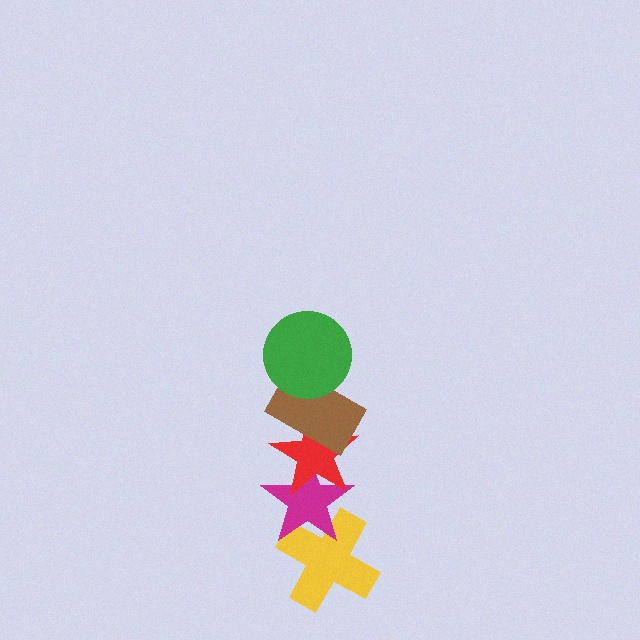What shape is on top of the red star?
The brown rectangle is on top of the red star.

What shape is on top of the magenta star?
The red star is on top of the magenta star.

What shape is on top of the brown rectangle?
The green circle is on top of the brown rectangle.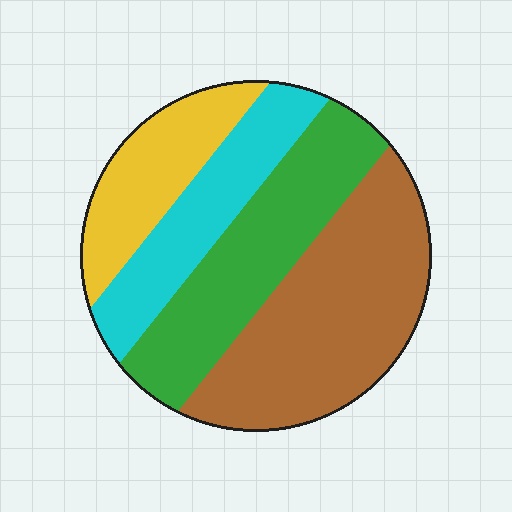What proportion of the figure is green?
Green takes up about one quarter (1/4) of the figure.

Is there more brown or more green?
Brown.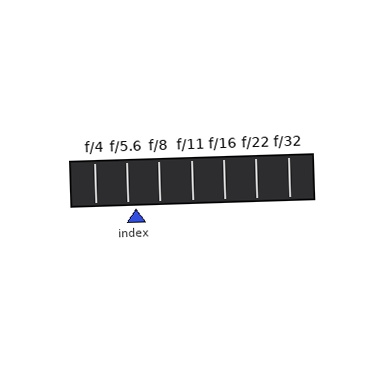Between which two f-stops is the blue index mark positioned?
The index mark is between f/5.6 and f/8.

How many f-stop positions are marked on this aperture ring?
There are 7 f-stop positions marked.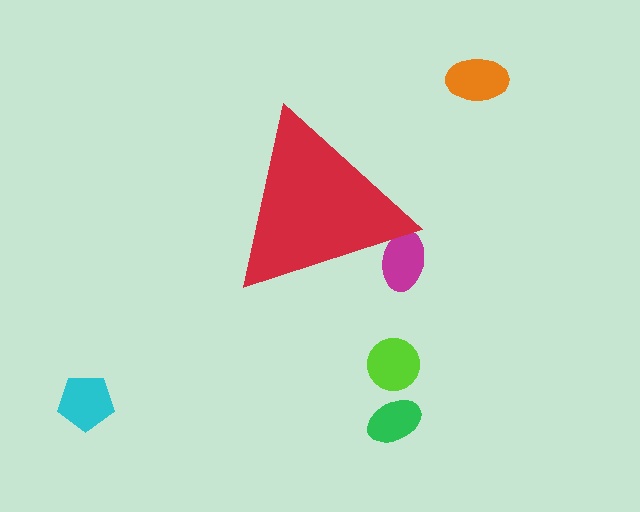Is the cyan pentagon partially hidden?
No, the cyan pentagon is fully visible.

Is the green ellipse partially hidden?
No, the green ellipse is fully visible.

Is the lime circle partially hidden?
No, the lime circle is fully visible.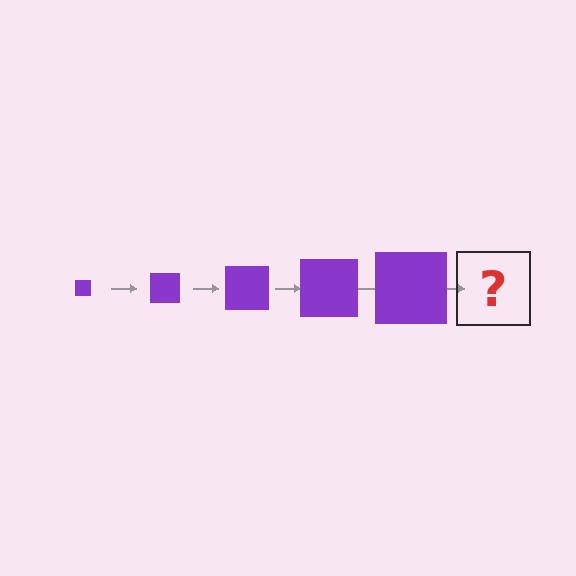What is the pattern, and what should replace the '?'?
The pattern is that the square gets progressively larger each step. The '?' should be a purple square, larger than the previous one.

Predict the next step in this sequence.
The next step is a purple square, larger than the previous one.